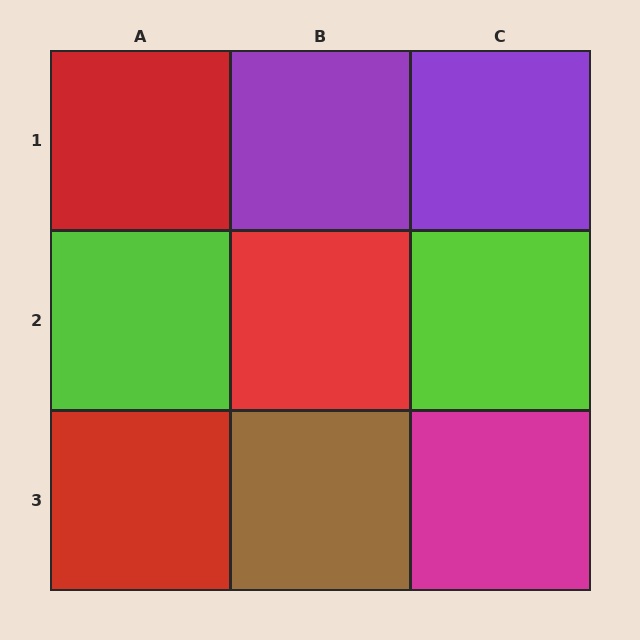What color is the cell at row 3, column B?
Brown.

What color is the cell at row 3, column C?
Magenta.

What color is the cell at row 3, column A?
Red.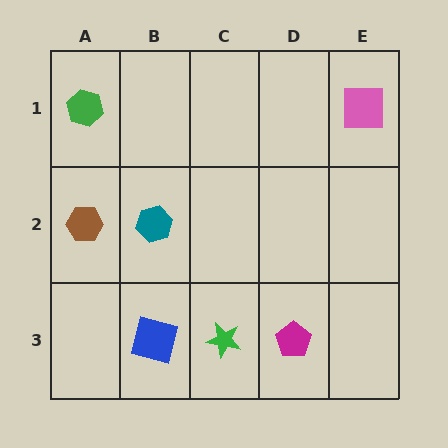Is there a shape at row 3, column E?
No, that cell is empty.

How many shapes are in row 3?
3 shapes.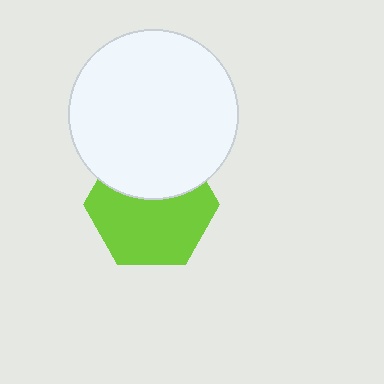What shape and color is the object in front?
The object in front is a white circle.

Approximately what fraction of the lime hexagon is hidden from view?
Roughly 37% of the lime hexagon is hidden behind the white circle.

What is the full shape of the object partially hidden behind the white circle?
The partially hidden object is a lime hexagon.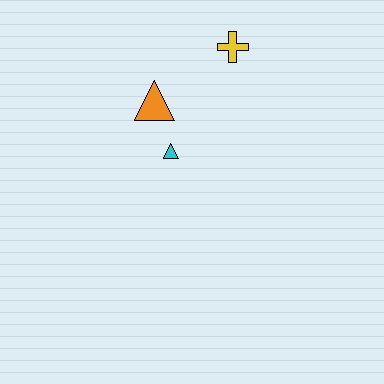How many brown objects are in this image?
There are no brown objects.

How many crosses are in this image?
There is 1 cross.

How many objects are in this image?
There are 3 objects.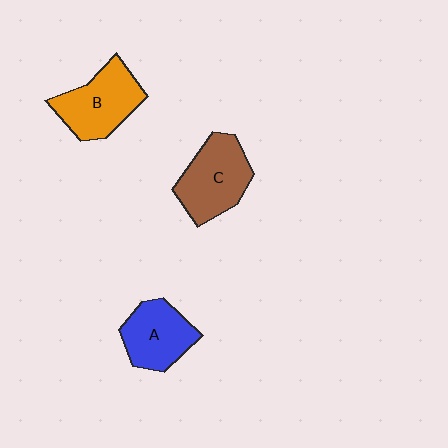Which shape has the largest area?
Shape C (brown).